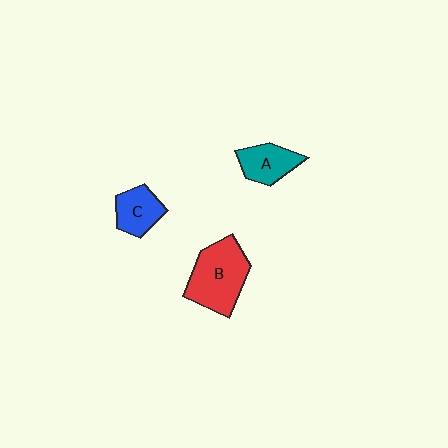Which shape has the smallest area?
Shape C (blue).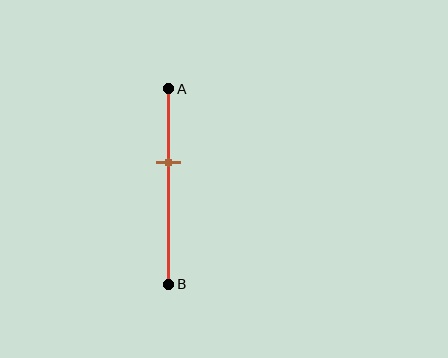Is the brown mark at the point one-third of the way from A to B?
No, the mark is at about 40% from A, not at the 33% one-third point.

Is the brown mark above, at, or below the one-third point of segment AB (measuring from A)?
The brown mark is below the one-third point of segment AB.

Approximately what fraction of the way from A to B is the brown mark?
The brown mark is approximately 40% of the way from A to B.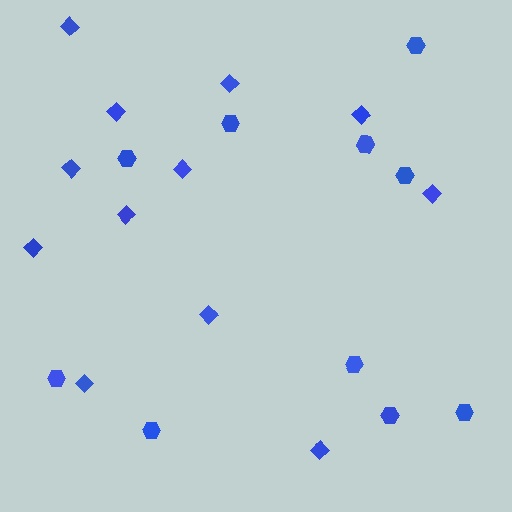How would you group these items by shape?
There are 2 groups: one group of hexagons (10) and one group of diamonds (12).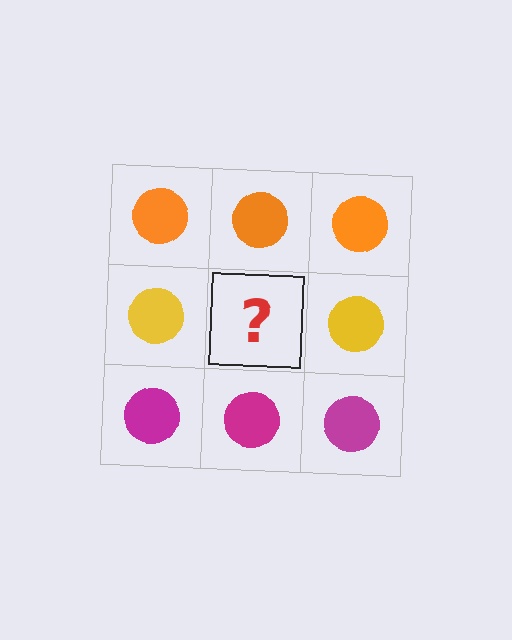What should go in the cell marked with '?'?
The missing cell should contain a yellow circle.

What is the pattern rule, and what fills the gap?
The rule is that each row has a consistent color. The gap should be filled with a yellow circle.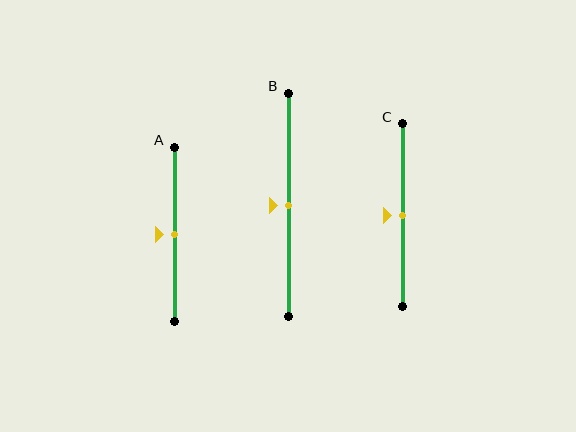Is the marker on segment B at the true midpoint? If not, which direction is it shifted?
Yes, the marker on segment B is at the true midpoint.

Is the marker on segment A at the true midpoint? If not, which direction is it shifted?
Yes, the marker on segment A is at the true midpoint.